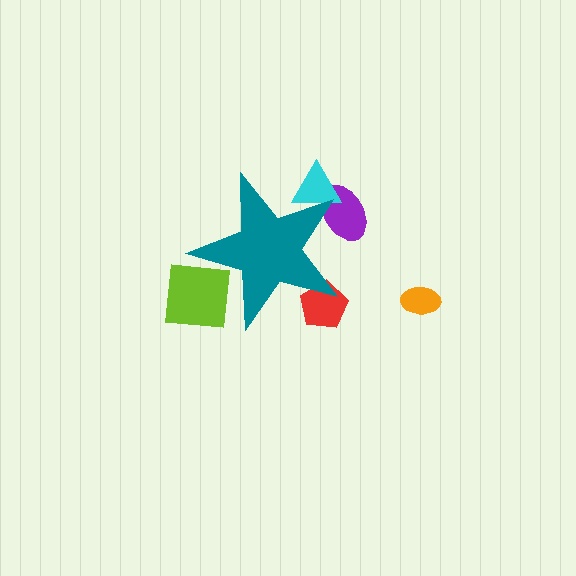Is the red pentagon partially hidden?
Yes, the red pentagon is partially hidden behind the teal star.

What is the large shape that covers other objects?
A teal star.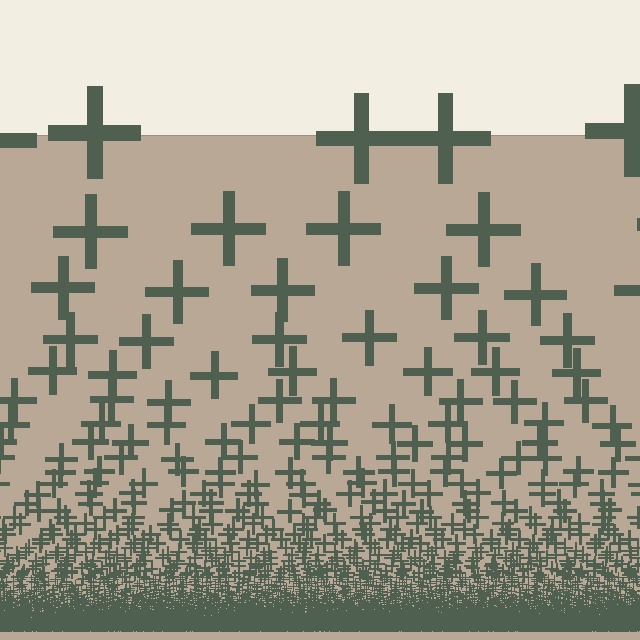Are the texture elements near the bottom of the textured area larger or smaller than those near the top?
Smaller. The gradient is inverted — elements near the bottom are smaller and denser.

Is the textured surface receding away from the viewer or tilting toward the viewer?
The surface appears to tilt toward the viewer. Texture elements get larger and sparser toward the top.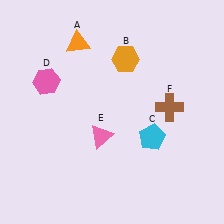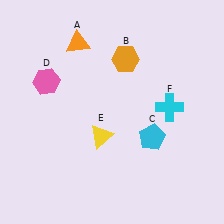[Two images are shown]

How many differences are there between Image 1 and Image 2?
There are 2 differences between the two images.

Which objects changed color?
E changed from pink to yellow. F changed from brown to cyan.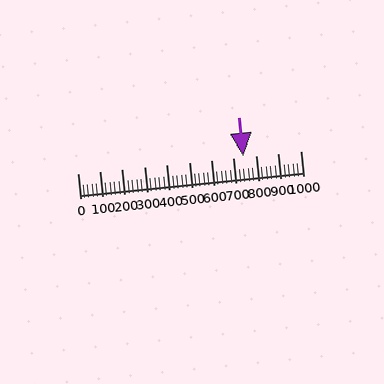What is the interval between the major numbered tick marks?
The major tick marks are spaced 100 units apart.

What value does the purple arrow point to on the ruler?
The purple arrow points to approximately 743.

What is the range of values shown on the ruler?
The ruler shows values from 0 to 1000.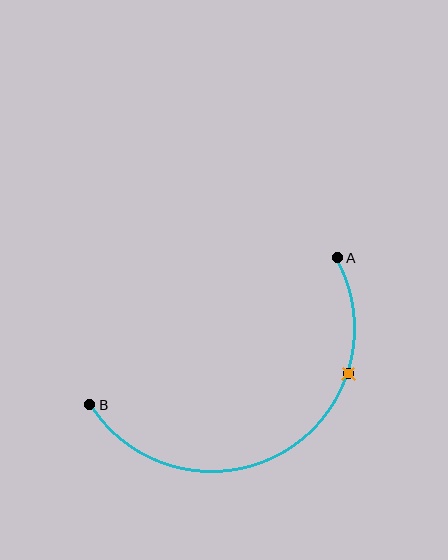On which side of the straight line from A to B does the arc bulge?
The arc bulges below the straight line connecting A and B.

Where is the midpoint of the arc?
The arc midpoint is the point on the curve farthest from the straight line joining A and B. It sits below that line.